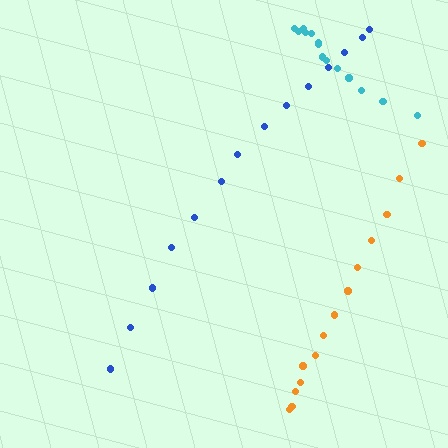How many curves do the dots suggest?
There are 3 distinct paths.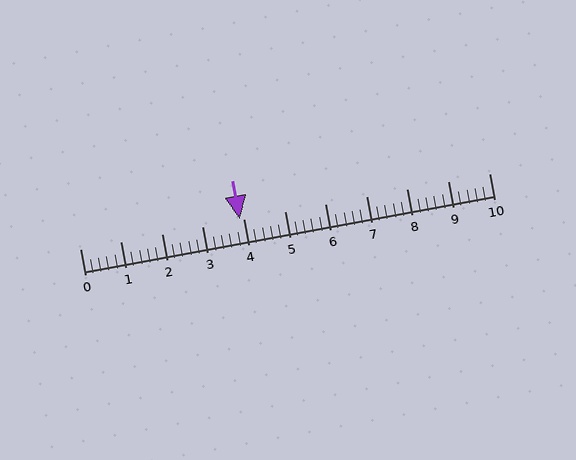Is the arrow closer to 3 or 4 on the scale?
The arrow is closer to 4.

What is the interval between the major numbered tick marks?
The major tick marks are spaced 1 units apart.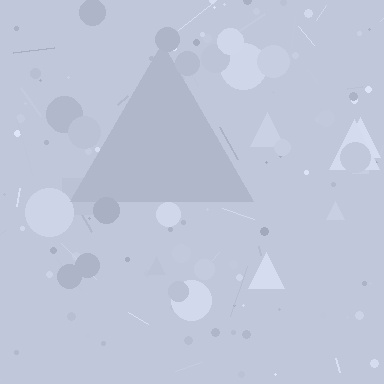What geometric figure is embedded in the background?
A triangle is embedded in the background.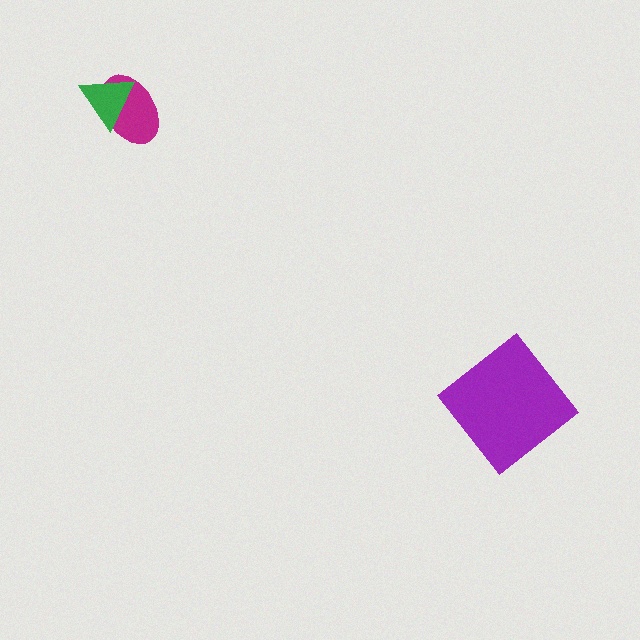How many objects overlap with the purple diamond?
0 objects overlap with the purple diamond.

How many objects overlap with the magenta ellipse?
1 object overlaps with the magenta ellipse.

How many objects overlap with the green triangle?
1 object overlaps with the green triangle.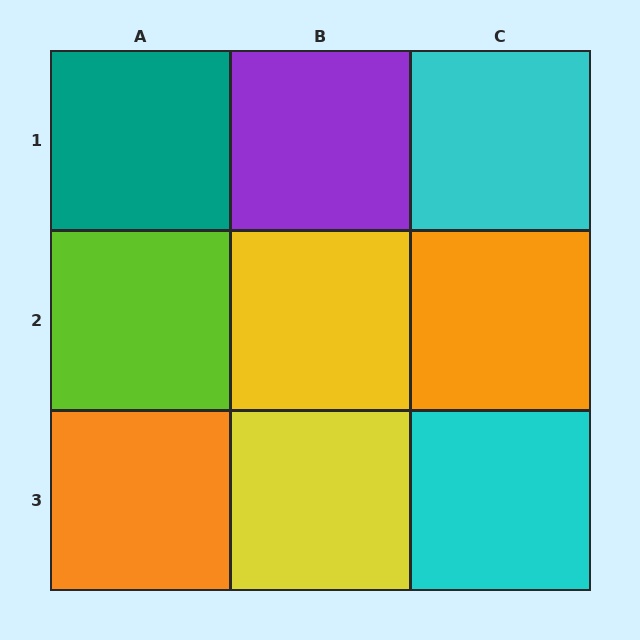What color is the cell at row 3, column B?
Yellow.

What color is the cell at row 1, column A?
Teal.